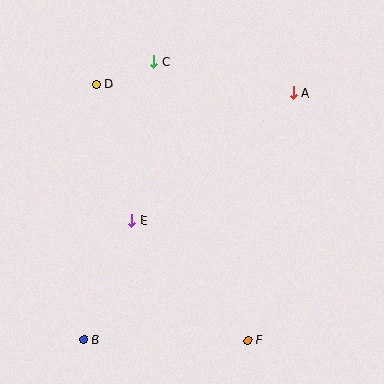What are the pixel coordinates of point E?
Point E is at (132, 220).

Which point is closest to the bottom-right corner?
Point F is closest to the bottom-right corner.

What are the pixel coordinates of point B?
Point B is at (83, 340).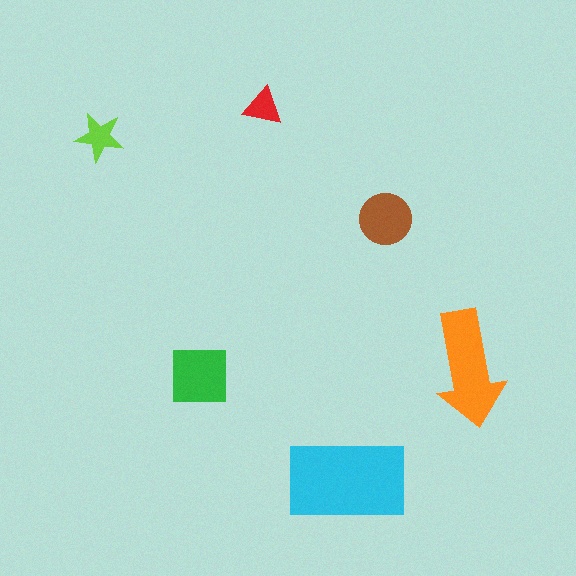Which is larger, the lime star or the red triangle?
The lime star.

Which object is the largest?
The cyan rectangle.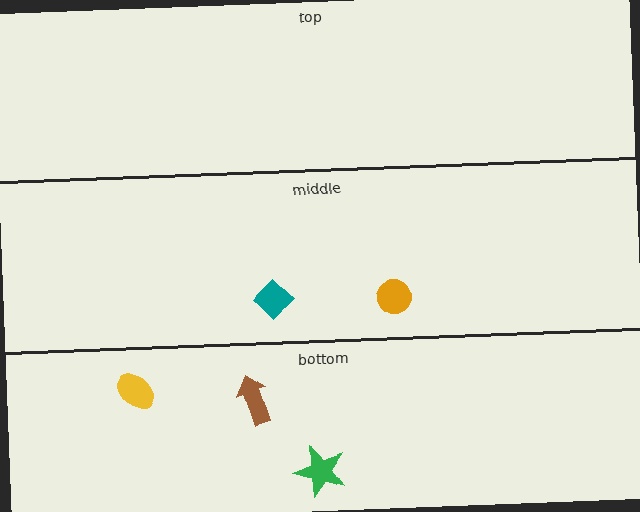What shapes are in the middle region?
The teal diamond, the orange circle.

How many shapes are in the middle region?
2.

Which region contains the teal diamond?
The middle region.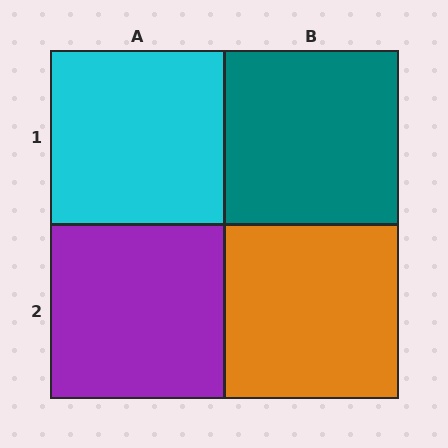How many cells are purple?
1 cell is purple.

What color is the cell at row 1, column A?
Cyan.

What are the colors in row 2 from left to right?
Purple, orange.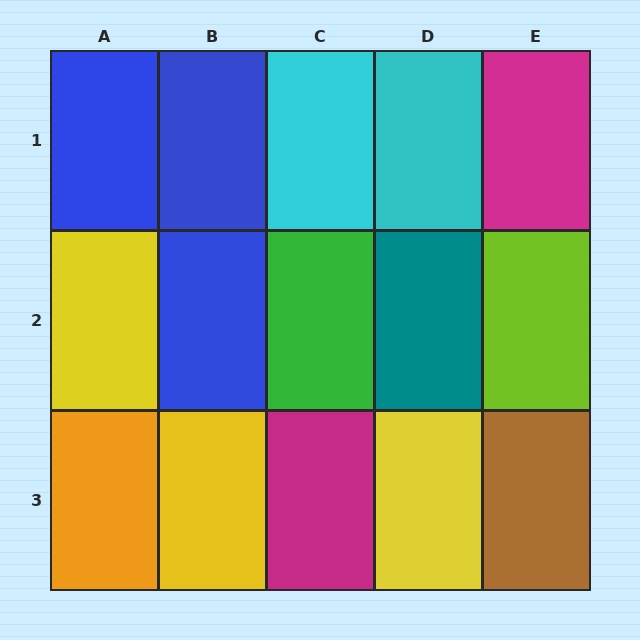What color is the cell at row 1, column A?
Blue.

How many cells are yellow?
3 cells are yellow.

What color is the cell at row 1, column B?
Blue.